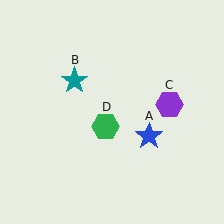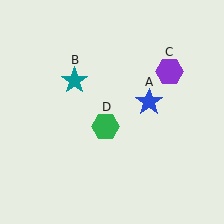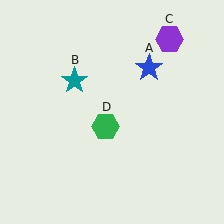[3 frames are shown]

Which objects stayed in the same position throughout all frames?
Teal star (object B) and green hexagon (object D) remained stationary.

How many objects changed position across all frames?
2 objects changed position: blue star (object A), purple hexagon (object C).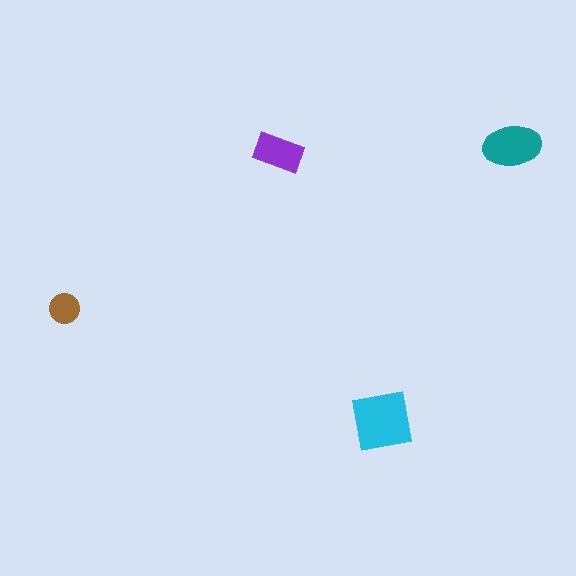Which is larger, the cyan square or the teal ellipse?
The cyan square.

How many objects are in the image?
There are 4 objects in the image.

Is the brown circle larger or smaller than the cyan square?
Smaller.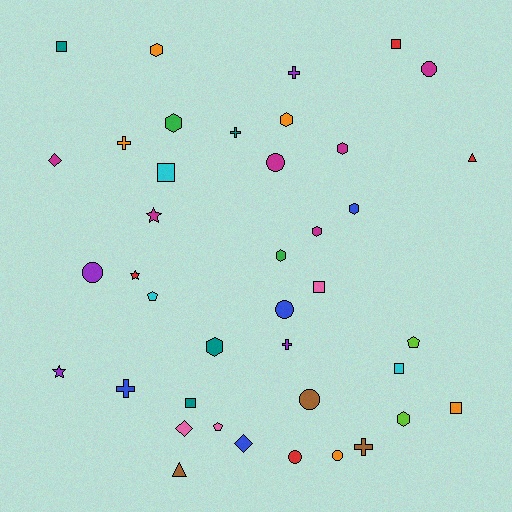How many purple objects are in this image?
There are 4 purple objects.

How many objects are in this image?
There are 40 objects.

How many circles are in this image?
There are 7 circles.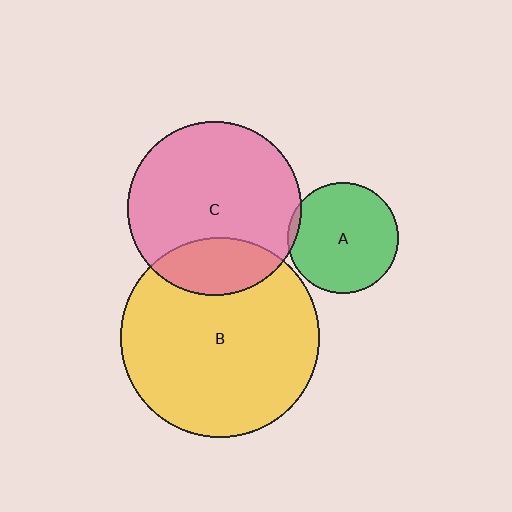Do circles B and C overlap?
Yes.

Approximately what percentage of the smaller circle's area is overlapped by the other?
Approximately 25%.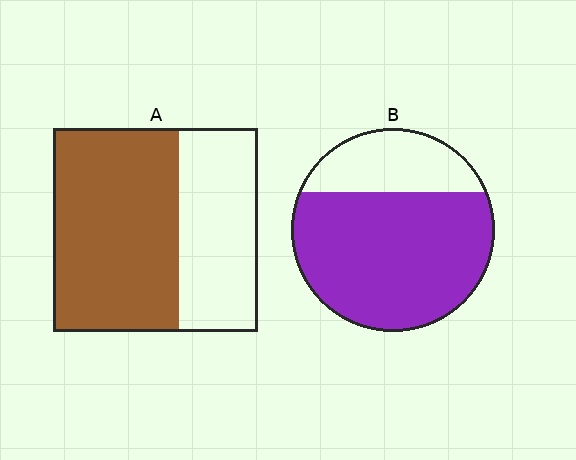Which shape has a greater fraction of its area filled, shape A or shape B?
Shape B.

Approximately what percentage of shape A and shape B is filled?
A is approximately 60% and B is approximately 75%.